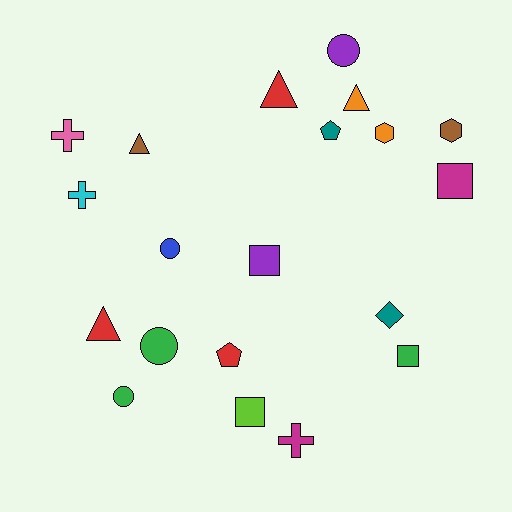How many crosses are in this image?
There are 3 crosses.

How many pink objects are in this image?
There is 1 pink object.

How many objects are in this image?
There are 20 objects.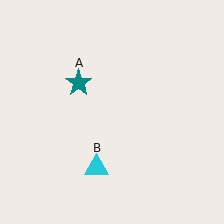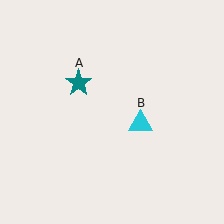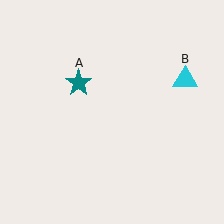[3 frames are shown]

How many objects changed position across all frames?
1 object changed position: cyan triangle (object B).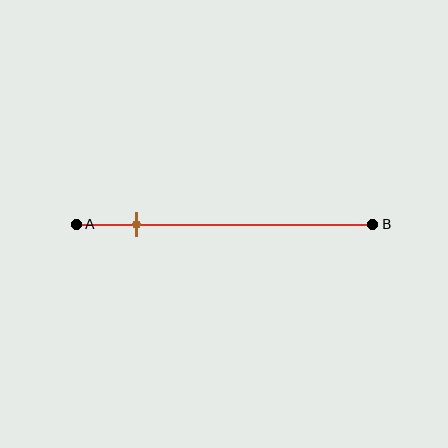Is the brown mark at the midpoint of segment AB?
No, the mark is at about 20% from A, not at the 50% midpoint.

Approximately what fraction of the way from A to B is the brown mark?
The brown mark is approximately 20% of the way from A to B.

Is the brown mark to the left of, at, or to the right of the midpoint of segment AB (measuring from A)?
The brown mark is to the left of the midpoint of segment AB.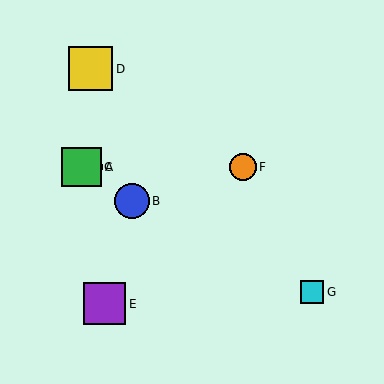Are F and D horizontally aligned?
No, F is at y≈167 and D is at y≈69.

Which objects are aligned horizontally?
Objects A, C, F are aligned horizontally.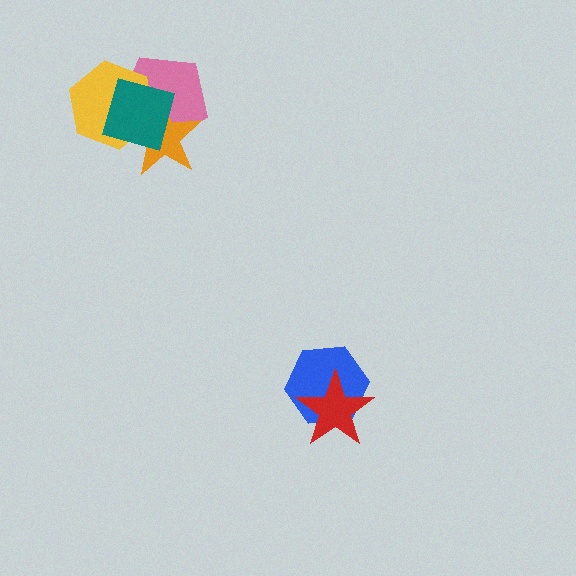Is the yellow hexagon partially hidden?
Yes, it is partially covered by another shape.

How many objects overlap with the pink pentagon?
3 objects overlap with the pink pentagon.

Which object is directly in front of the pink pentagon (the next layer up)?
The yellow hexagon is directly in front of the pink pentagon.